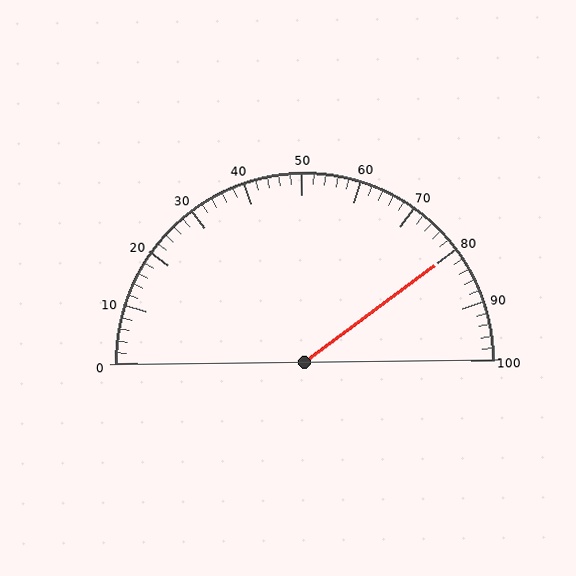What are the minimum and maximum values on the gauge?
The gauge ranges from 0 to 100.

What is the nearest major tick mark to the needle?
The nearest major tick mark is 80.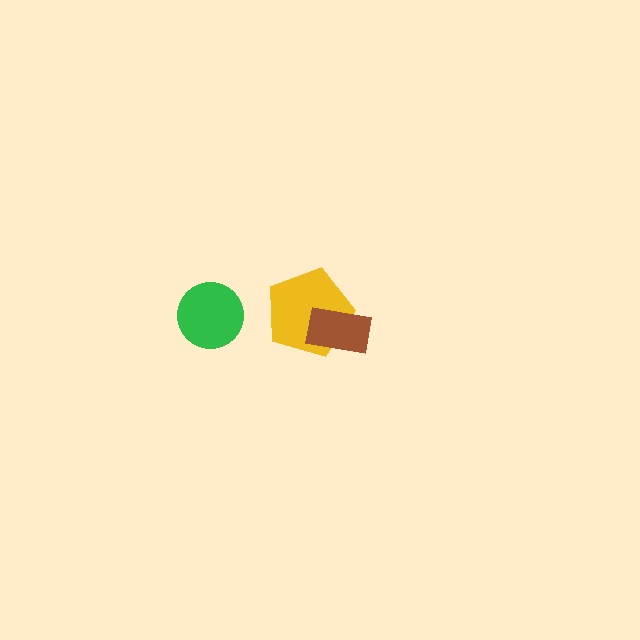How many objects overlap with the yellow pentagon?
1 object overlaps with the yellow pentagon.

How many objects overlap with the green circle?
0 objects overlap with the green circle.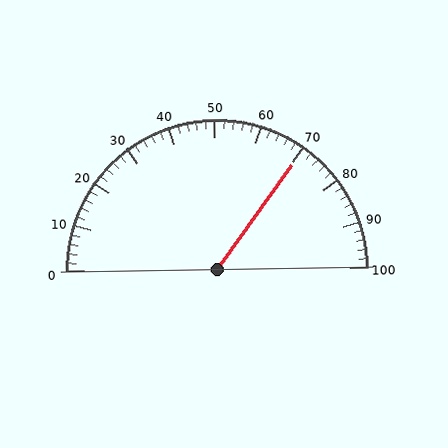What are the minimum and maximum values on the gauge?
The gauge ranges from 0 to 100.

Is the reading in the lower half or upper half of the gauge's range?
The reading is in the upper half of the range (0 to 100).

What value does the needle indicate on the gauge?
The needle indicates approximately 70.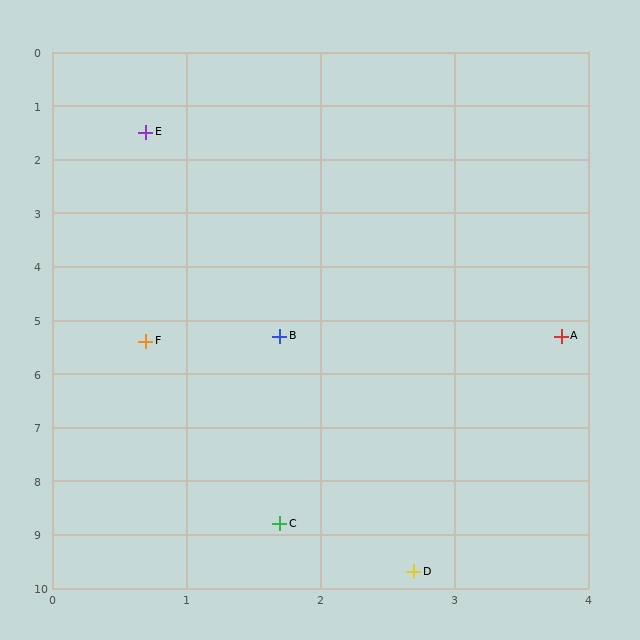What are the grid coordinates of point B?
Point B is at approximately (1.7, 5.3).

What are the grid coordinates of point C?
Point C is at approximately (1.7, 8.8).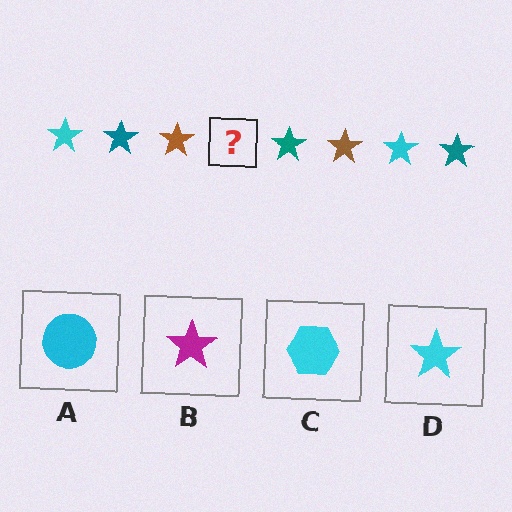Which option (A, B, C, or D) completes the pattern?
D.